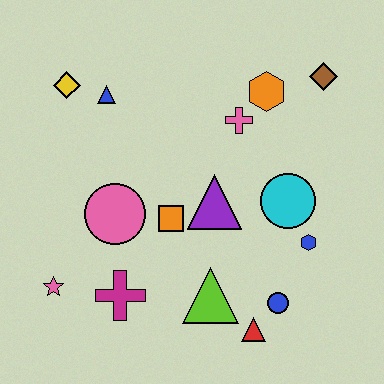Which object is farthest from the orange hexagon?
The pink star is farthest from the orange hexagon.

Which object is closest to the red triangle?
The blue circle is closest to the red triangle.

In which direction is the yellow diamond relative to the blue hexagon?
The yellow diamond is to the left of the blue hexagon.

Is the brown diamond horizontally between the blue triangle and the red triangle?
No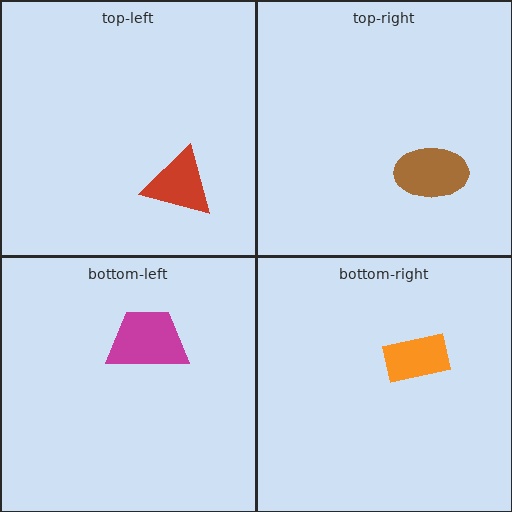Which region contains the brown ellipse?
The top-right region.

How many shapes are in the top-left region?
1.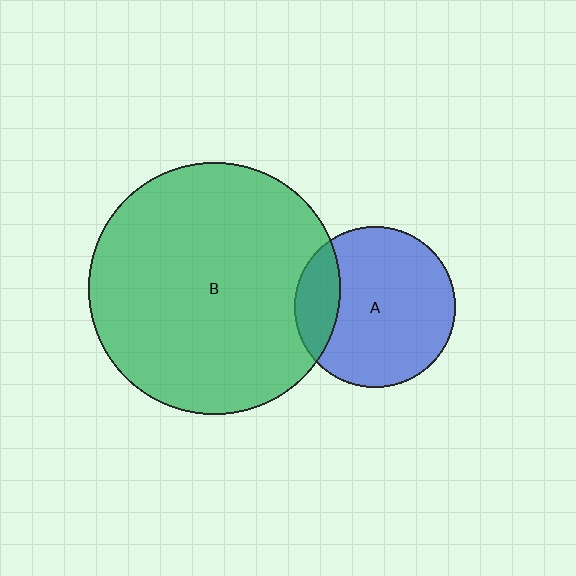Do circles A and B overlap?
Yes.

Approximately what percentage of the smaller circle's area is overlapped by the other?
Approximately 20%.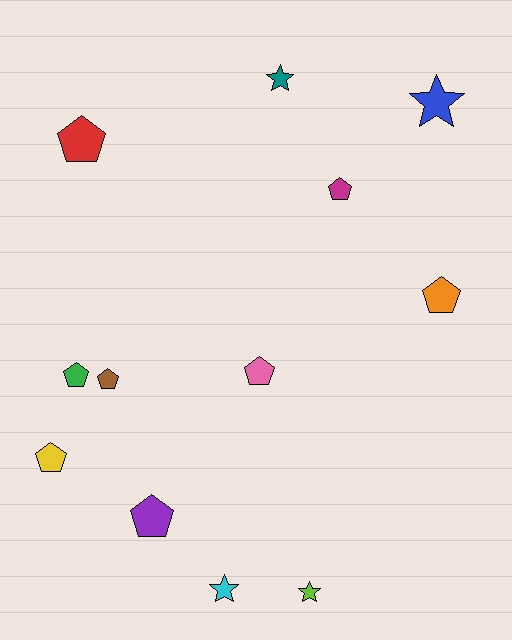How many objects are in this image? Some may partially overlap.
There are 12 objects.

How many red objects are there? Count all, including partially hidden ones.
There is 1 red object.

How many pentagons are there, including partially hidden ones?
There are 8 pentagons.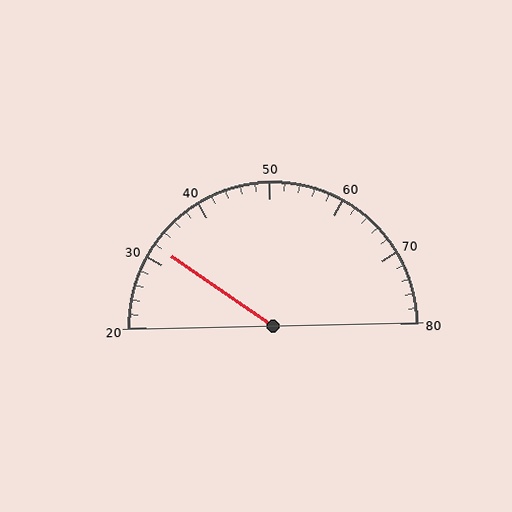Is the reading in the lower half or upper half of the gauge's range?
The reading is in the lower half of the range (20 to 80).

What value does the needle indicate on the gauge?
The needle indicates approximately 32.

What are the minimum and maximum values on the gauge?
The gauge ranges from 20 to 80.